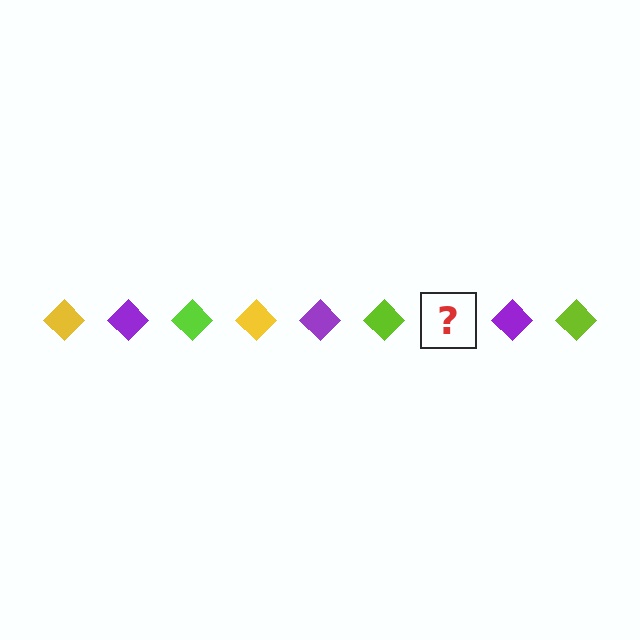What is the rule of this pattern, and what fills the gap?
The rule is that the pattern cycles through yellow, purple, lime diamonds. The gap should be filled with a yellow diamond.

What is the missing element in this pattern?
The missing element is a yellow diamond.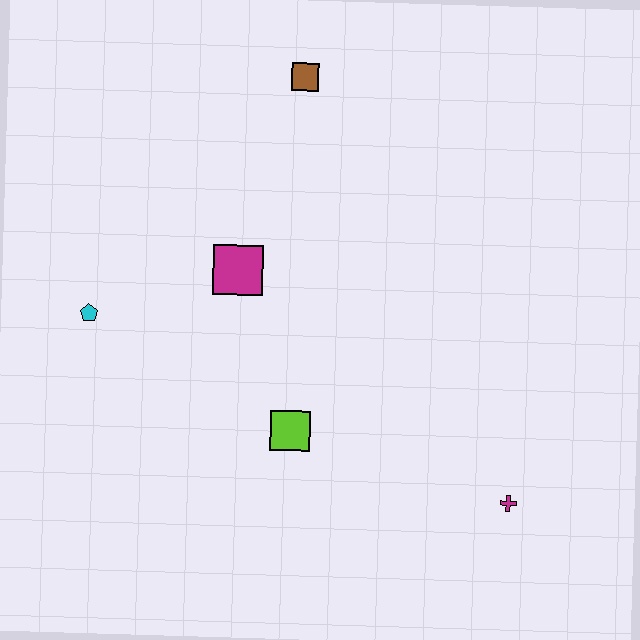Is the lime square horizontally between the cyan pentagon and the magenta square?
No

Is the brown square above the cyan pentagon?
Yes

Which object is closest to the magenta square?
The cyan pentagon is closest to the magenta square.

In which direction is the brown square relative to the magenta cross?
The brown square is above the magenta cross.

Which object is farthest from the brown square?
The magenta cross is farthest from the brown square.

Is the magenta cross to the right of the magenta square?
Yes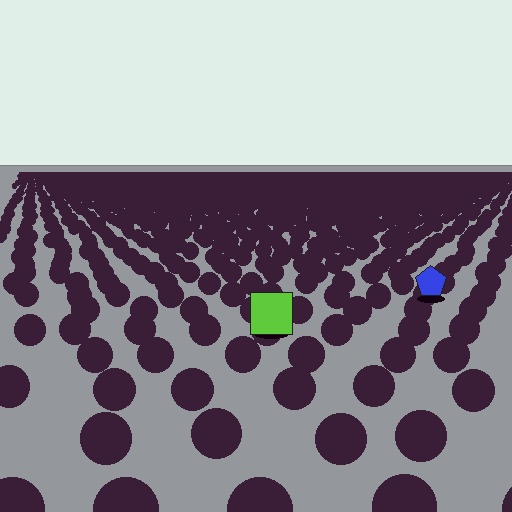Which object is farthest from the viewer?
The blue pentagon is farthest from the viewer. It appears smaller and the ground texture around it is denser.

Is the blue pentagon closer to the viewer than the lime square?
No. The lime square is closer — you can tell from the texture gradient: the ground texture is coarser near it.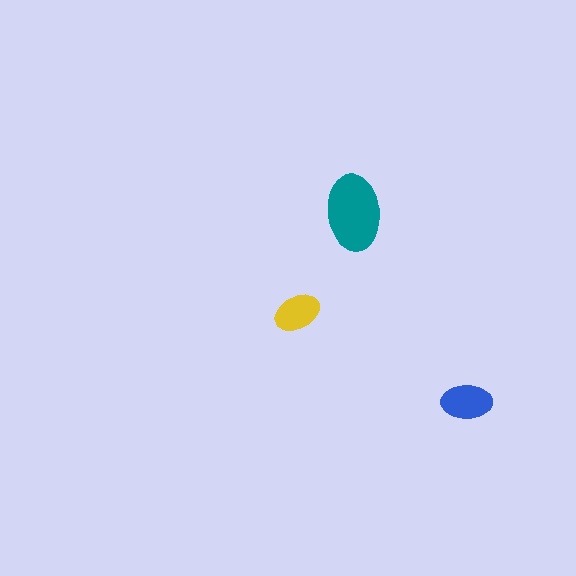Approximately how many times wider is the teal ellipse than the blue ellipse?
About 1.5 times wider.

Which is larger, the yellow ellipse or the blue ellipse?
The blue one.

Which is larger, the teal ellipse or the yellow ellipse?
The teal one.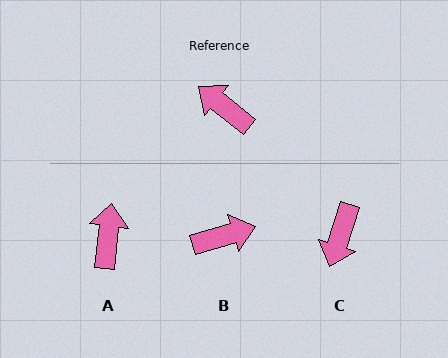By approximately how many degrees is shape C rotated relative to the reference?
Approximately 111 degrees counter-clockwise.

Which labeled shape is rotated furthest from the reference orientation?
B, about 125 degrees away.